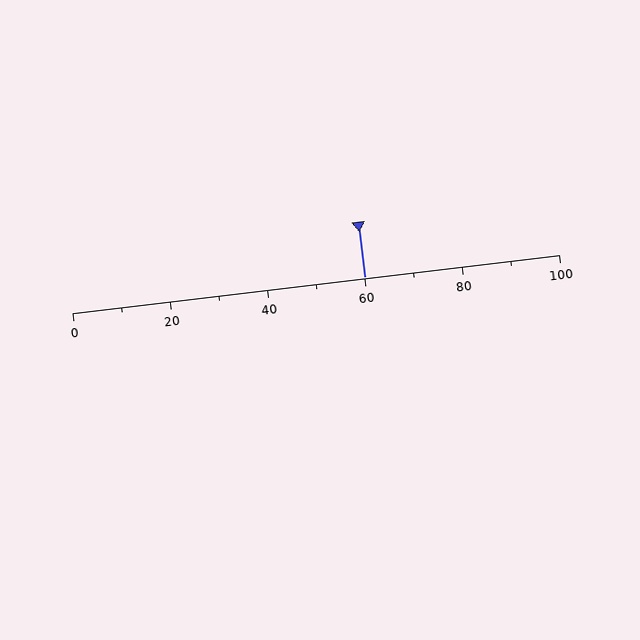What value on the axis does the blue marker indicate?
The marker indicates approximately 60.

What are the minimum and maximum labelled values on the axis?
The axis runs from 0 to 100.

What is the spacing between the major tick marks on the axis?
The major ticks are spaced 20 apart.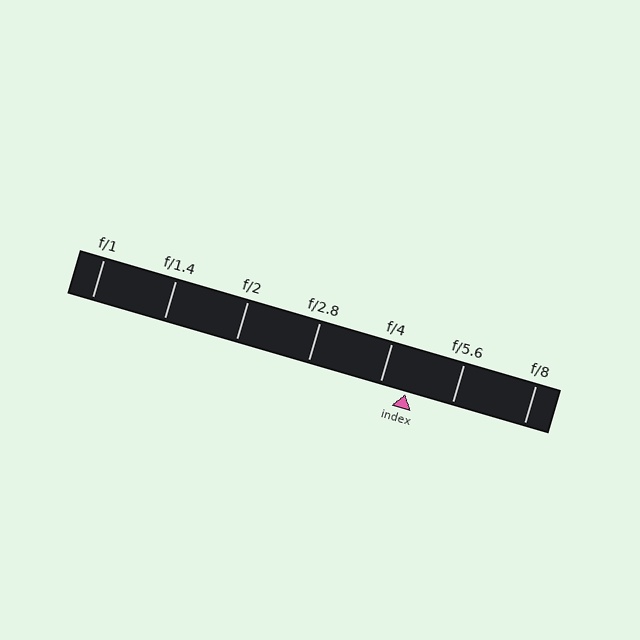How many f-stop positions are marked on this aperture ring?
There are 7 f-stop positions marked.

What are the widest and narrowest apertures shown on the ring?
The widest aperture shown is f/1 and the narrowest is f/8.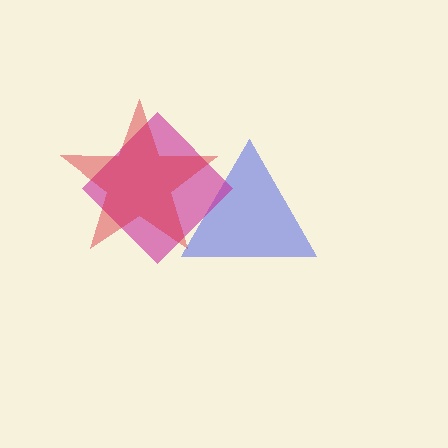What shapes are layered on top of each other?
The layered shapes are: a blue triangle, a magenta diamond, a red star.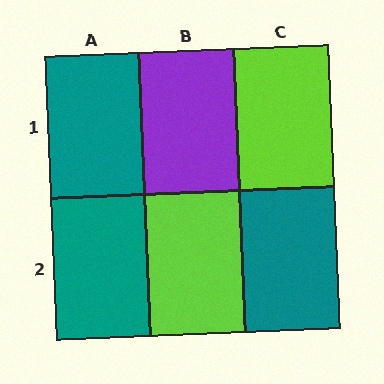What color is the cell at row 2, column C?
Teal.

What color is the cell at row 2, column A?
Teal.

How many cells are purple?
1 cell is purple.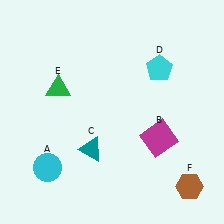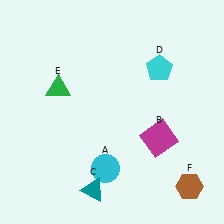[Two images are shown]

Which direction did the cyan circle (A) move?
The cyan circle (A) moved right.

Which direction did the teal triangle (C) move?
The teal triangle (C) moved down.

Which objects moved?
The objects that moved are: the cyan circle (A), the teal triangle (C).